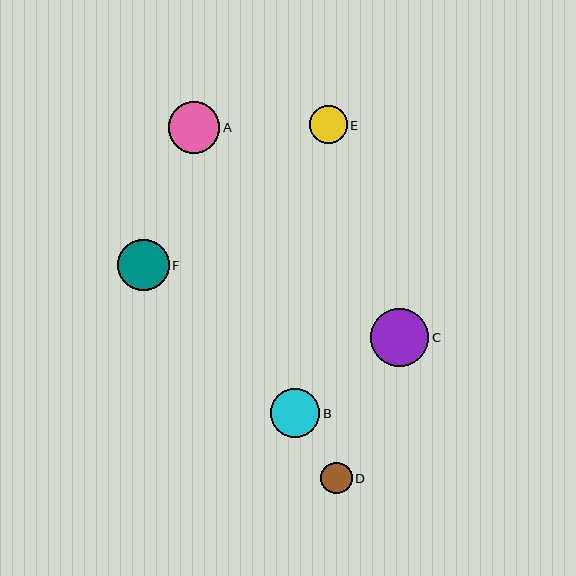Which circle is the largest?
Circle C is the largest with a size of approximately 58 pixels.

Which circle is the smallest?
Circle D is the smallest with a size of approximately 31 pixels.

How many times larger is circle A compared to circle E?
Circle A is approximately 1.4 times the size of circle E.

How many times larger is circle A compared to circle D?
Circle A is approximately 1.7 times the size of circle D.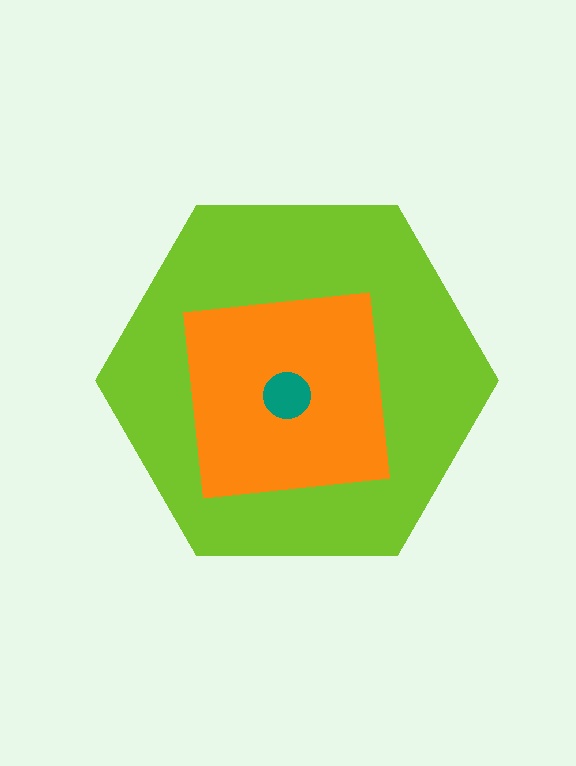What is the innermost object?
The teal circle.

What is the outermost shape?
The lime hexagon.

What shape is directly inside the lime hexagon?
The orange square.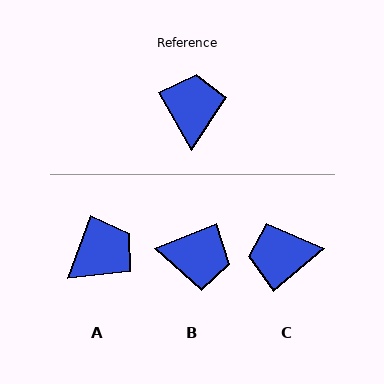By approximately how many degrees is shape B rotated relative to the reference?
Approximately 98 degrees clockwise.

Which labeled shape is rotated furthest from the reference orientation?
C, about 100 degrees away.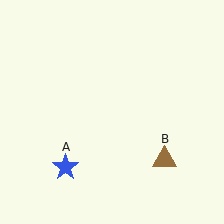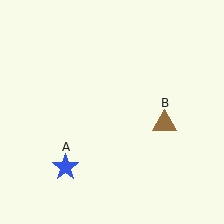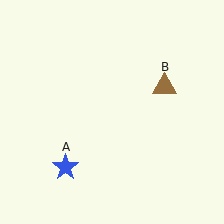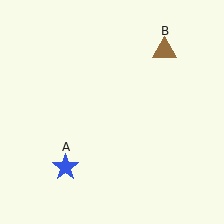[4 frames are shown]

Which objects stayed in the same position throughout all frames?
Blue star (object A) remained stationary.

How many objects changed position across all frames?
1 object changed position: brown triangle (object B).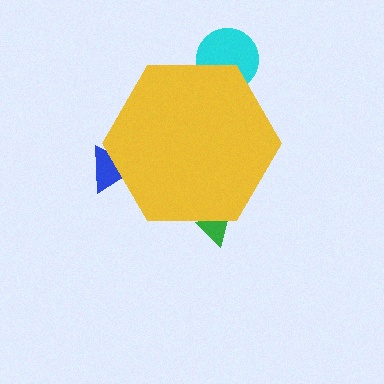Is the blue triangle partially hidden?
Yes, the blue triangle is partially hidden behind the yellow hexagon.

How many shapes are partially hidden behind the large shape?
3 shapes are partially hidden.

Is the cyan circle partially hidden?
Yes, the cyan circle is partially hidden behind the yellow hexagon.